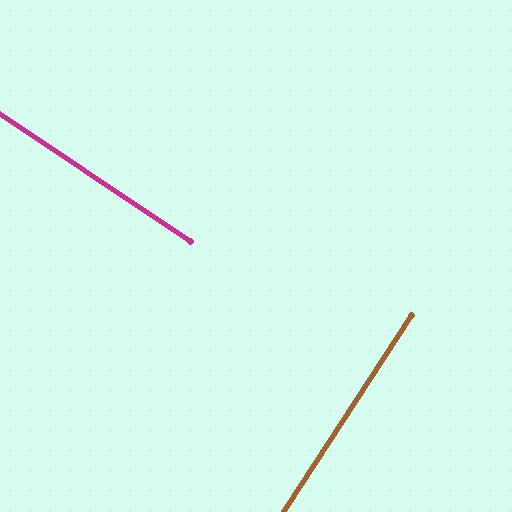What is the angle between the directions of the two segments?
Approximately 89 degrees.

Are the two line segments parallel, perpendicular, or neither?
Perpendicular — they meet at approximately 89°.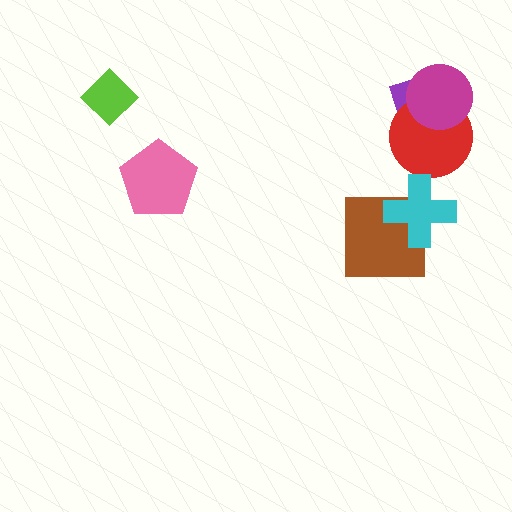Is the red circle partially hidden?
Yes, it is partially covered by another shape.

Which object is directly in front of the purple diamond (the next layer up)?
The red circle is directly in front of the purple diamond.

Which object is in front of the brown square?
The cyan cross is in front of the brown square.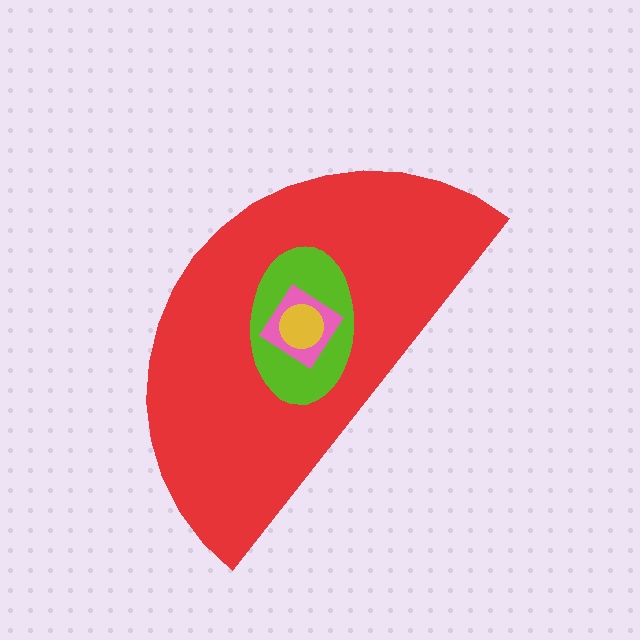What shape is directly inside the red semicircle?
The lime ellipse.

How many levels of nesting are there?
4.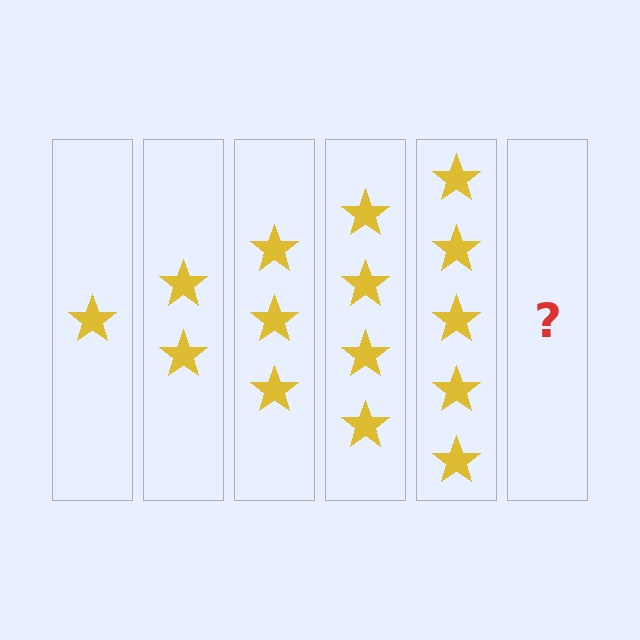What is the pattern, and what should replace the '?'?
The pattern is that each step adds one more star. The '?' should be 6 stars.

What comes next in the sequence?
The next element should be 6 stars.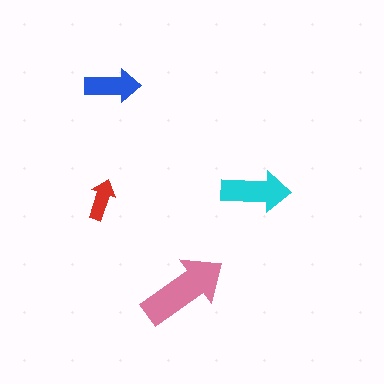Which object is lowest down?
The pink arrow is bottommost.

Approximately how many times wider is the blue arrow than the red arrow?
About 1.5 times wider.